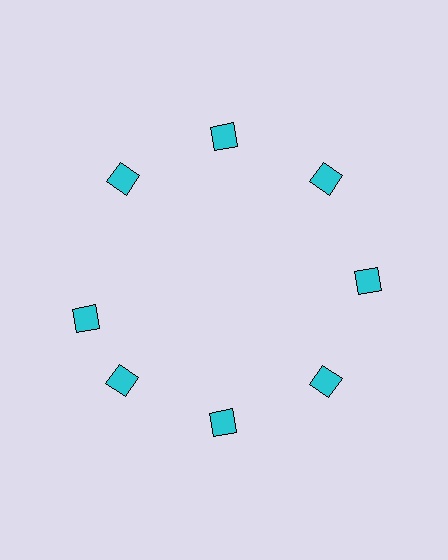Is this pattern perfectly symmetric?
No. The 8 cyan diamonds are arranged in a ring, but one element near the 9 o'clock position is rotated out of alignment along the ring, breaking the 8-fold rotational symmetry.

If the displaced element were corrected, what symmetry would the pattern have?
It would have 8-fold rotational symmetry — the pattern would map onto itself every 45 degrees.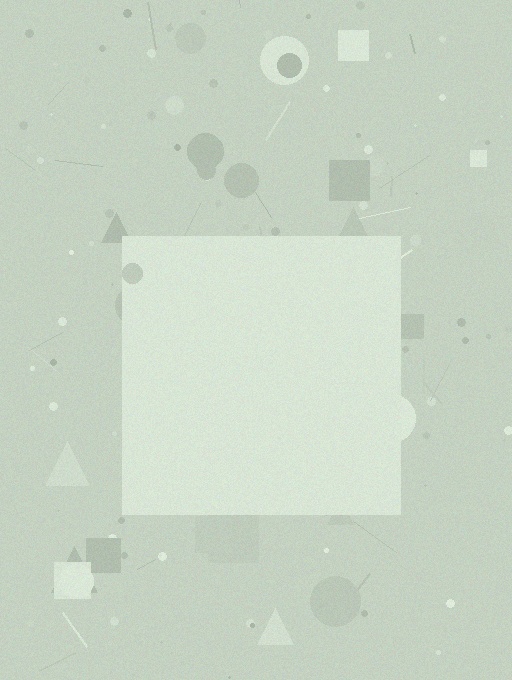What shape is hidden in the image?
A square is hidden in the image.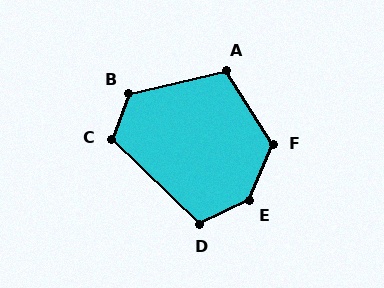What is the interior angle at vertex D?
Approximately 111 degrees (obtuse).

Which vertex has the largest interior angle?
E, at approximately 138 degrees.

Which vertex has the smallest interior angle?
A, at approximately 109 degrees.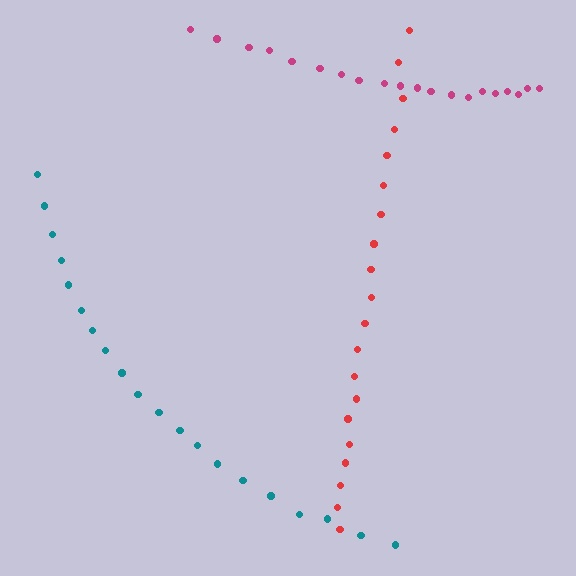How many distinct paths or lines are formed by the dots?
There are 3 distinct paths.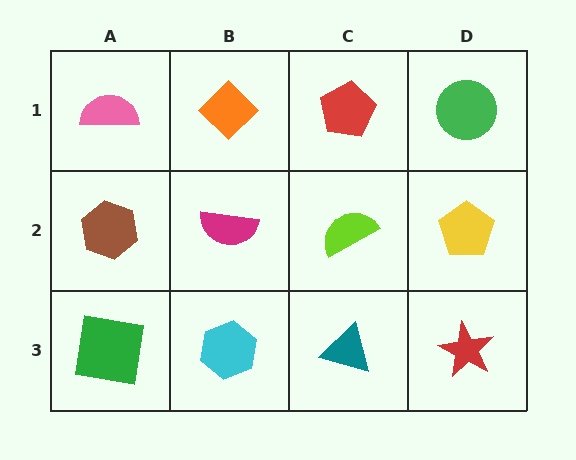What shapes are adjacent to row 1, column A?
A brown hexagon (row 2, column A), an orange diamond (row 1, column B).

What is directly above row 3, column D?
A yellow pentagon.